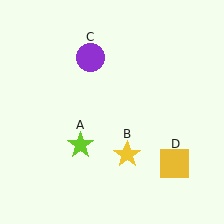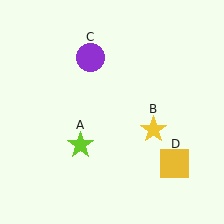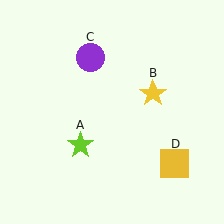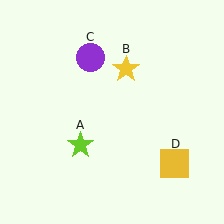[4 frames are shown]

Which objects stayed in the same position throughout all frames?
Lime star (object A) and purple circle (object C) and yellow square (object D) remained stationary.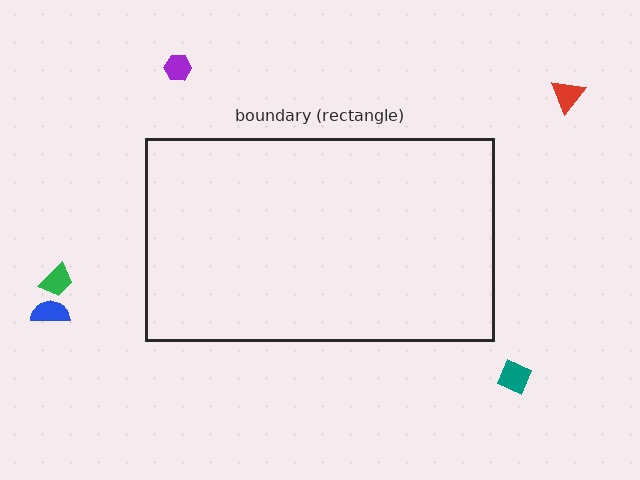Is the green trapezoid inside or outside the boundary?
Outside.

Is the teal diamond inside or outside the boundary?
Outside.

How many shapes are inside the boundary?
0 inside, 5 outside.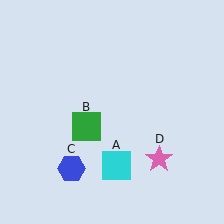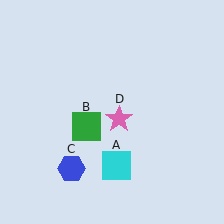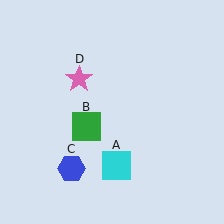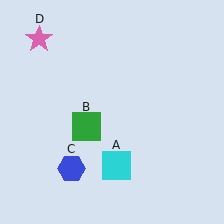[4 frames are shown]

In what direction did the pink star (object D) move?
The pink star (object D) moved up and to the left.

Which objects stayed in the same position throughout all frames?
Cyan square (object A) and green square (object B) and blue hexagon (object C) remained stationary.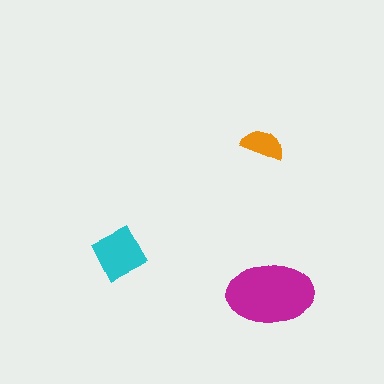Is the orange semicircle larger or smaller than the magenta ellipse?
Smaller.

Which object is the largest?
The magenta ellipse.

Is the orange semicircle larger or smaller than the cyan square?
Smaller.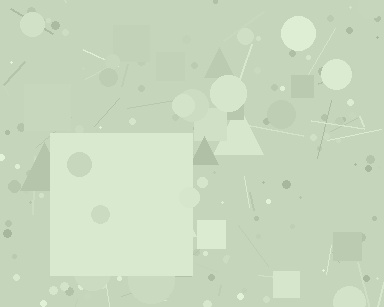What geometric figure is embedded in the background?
A square is embedded in the background.